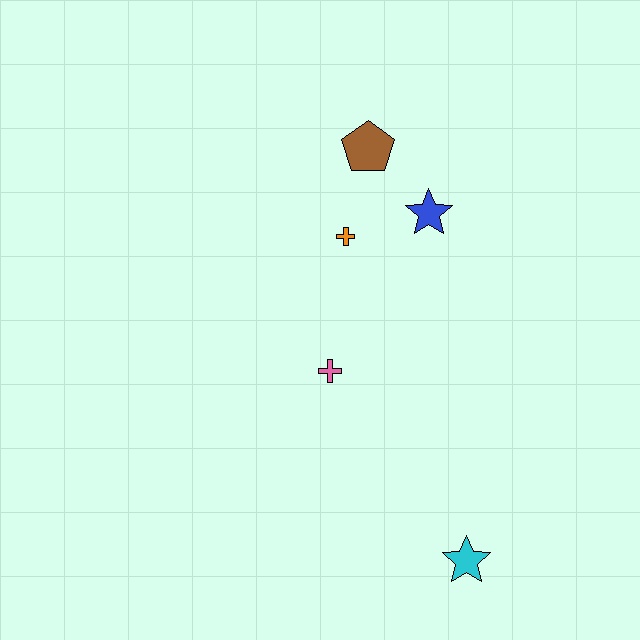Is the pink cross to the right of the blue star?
No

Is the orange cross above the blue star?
No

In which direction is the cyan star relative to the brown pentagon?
The cyan star is below the brown pentagon.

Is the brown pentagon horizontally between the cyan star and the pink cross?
Yes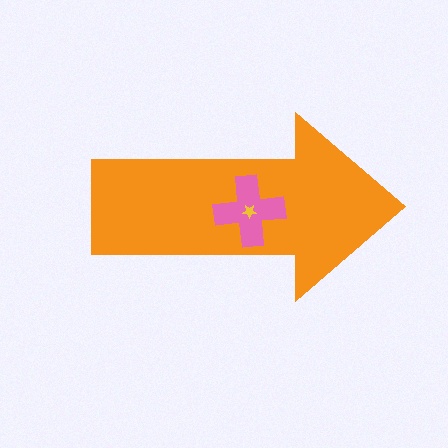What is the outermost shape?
The orange arrow.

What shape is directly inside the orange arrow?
The pink cross.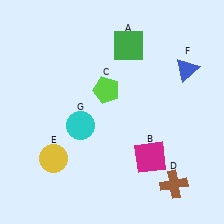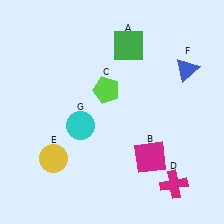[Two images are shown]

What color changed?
The cross (D) changed from brown in Image 1 to magenta in Image 2.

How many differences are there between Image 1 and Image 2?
There is 1 difference between the two images.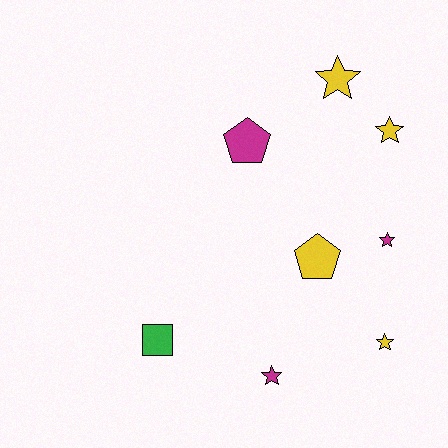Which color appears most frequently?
Yellow, with 4 objects.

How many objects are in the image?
There are 8 objects.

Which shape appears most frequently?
Star, with 5 objects.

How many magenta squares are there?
There are no magenta squares.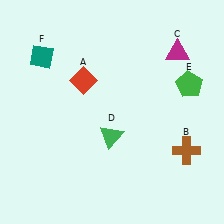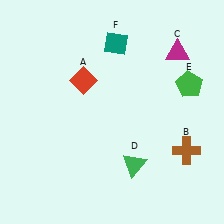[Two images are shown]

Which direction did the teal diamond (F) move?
The teal diamond (F) moved right.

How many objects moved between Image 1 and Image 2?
2 objects moved between the two images.